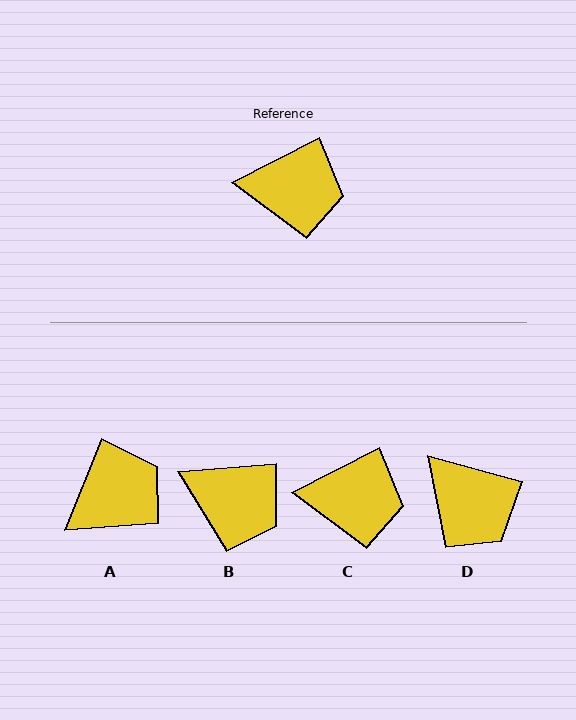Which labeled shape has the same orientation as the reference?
C.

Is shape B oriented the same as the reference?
No, it is off by about 22 degrees.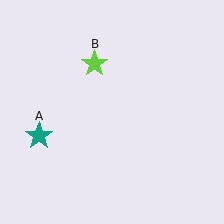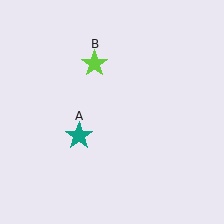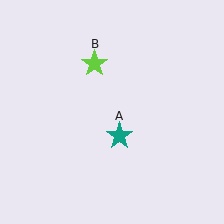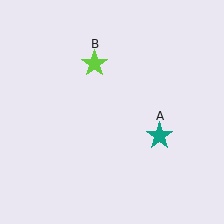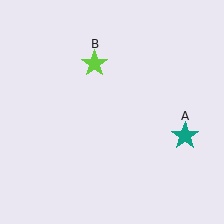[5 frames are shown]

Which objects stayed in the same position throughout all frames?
Lime star (object B) remained stationary.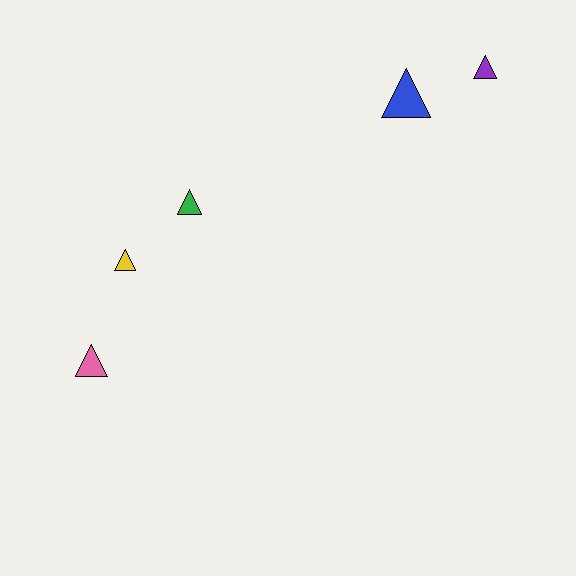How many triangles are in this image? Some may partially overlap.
There are 5 triangles.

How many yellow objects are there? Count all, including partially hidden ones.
There is 1 yellow object.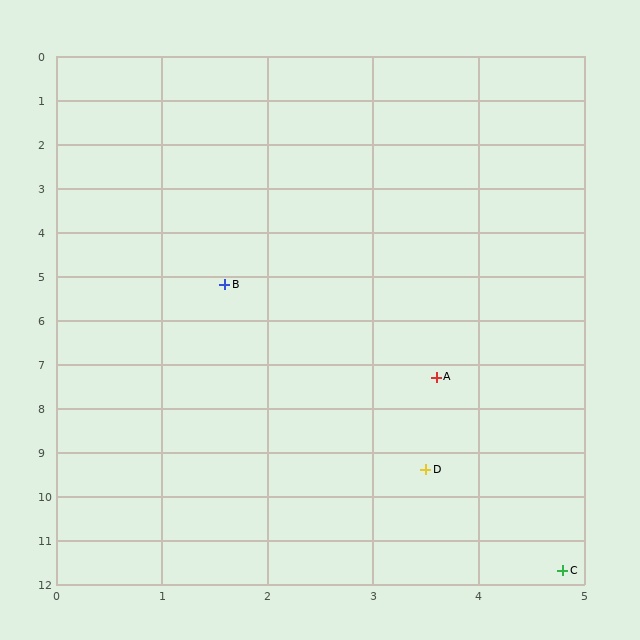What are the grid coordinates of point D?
Point D is at approximately (3.5, 9.4).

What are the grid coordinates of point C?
Point C is at approximately (4.8, 11.7).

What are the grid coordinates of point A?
Point A is at approximately (3.6, 7.3).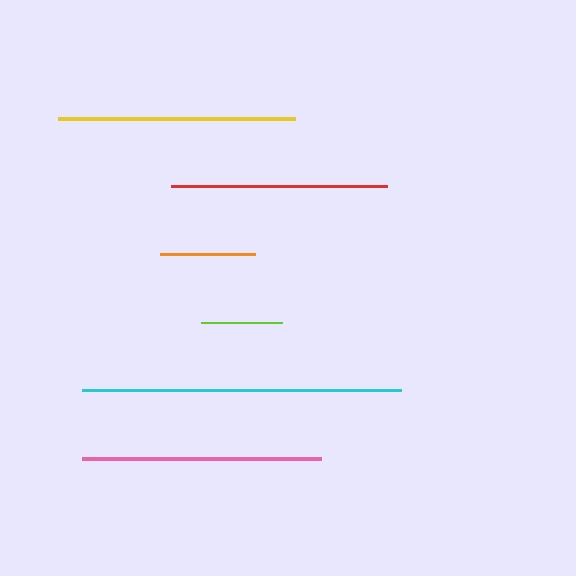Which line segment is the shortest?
The lime line is the shortest at approximately 82 pixels.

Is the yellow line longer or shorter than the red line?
The yellow line is longer than the red line.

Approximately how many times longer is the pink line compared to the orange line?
The pink line is approximately 2.5 times the length of the orange line.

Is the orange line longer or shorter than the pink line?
The pink line is longer than the orange line.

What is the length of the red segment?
The red segment is approximately 216 pixels long.